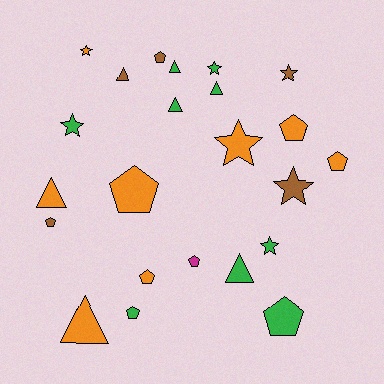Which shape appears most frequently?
Pentagon, with 9 objects.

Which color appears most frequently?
Green, with 9 objects.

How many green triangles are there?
There are 4 green triangles.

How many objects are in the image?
There are 23 objects.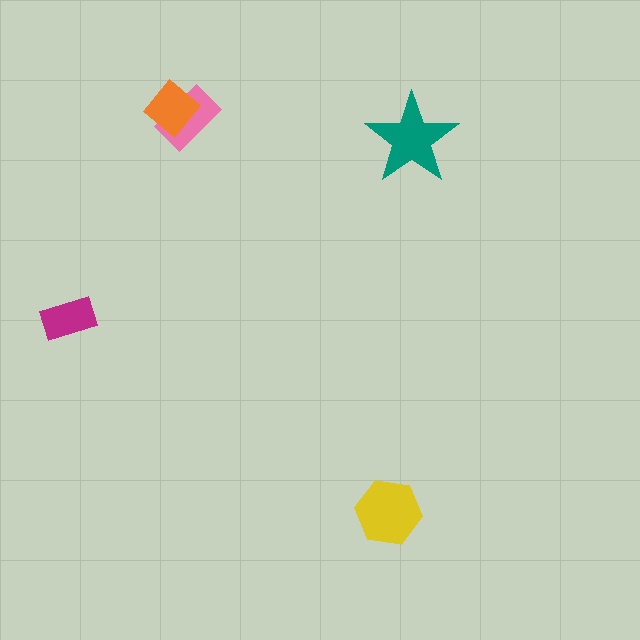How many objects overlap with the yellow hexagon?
0 objects overlap with the yellow hexagon.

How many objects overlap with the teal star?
0 objects overlap with the teal star.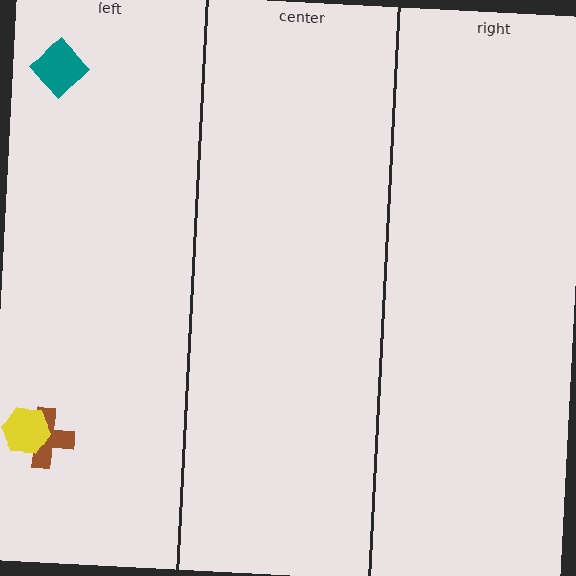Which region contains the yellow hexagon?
The left region.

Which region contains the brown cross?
The left region.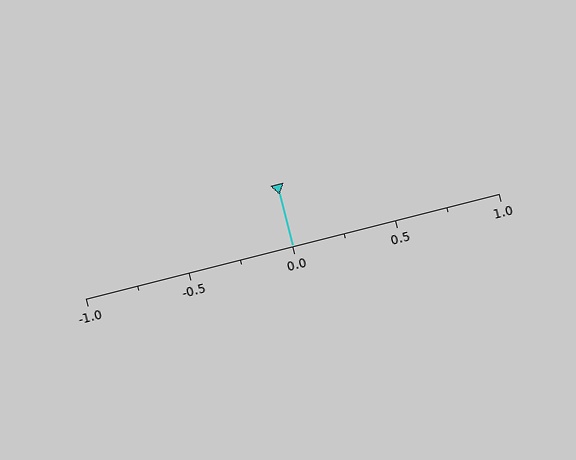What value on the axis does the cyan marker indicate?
The marker indicates approximately 0.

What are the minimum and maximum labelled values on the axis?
The axis runs from -1.0 to 1.0.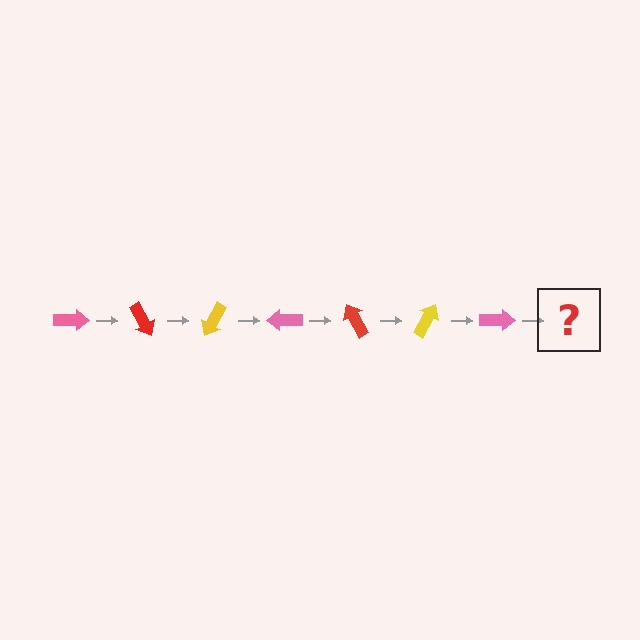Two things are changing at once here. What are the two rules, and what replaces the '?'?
The two rules are that it rotates 60 degrees each step and the color cycles through pink, red, and yellow. The '?' should be a red arrow, rotated 420 degrees from the start.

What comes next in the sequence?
The next element should be a red arrow, rotated 420 degrees from the start.